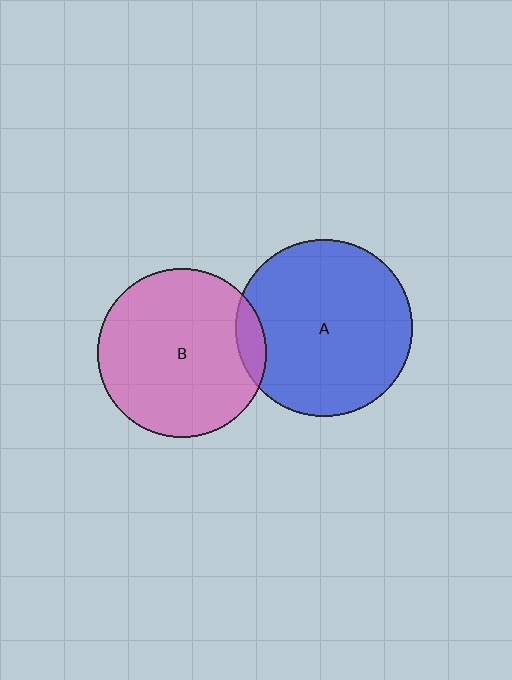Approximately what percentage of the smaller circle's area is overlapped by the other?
Approximately 10%.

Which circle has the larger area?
Circle A (blue).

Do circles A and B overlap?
Yes.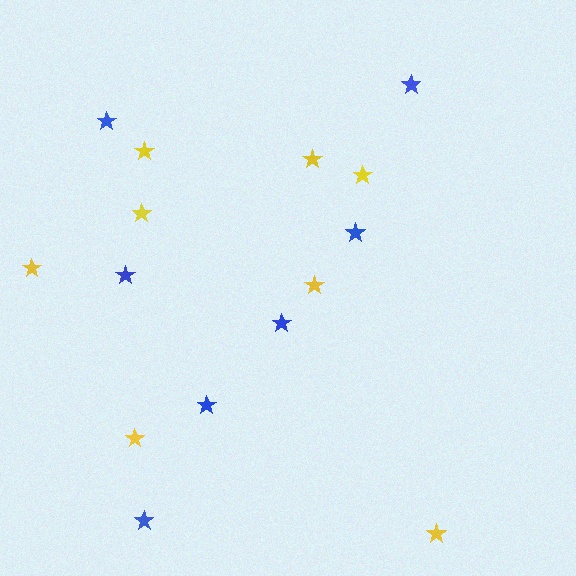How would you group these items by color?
There are 2 groups: one group of blue stars (7) and one group of yellow stars (8).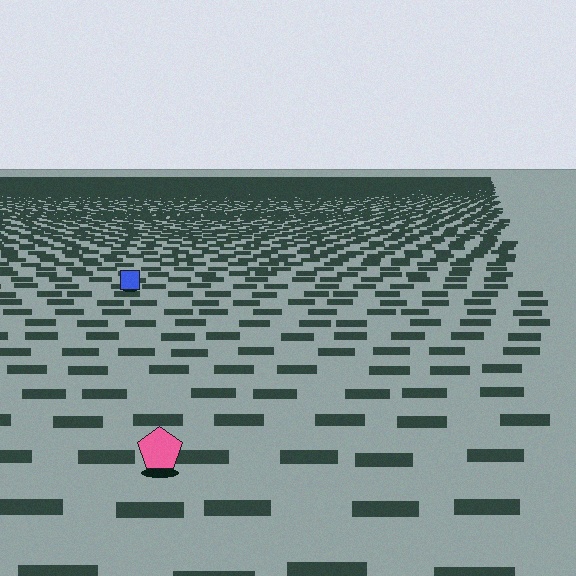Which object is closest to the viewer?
The pink pentagon is closest. The texture marks near it are larger and more spread out.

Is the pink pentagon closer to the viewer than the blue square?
Yes. The pink pentagon is closer — you can tell from the texture gradient: the ground texture is coarser near it.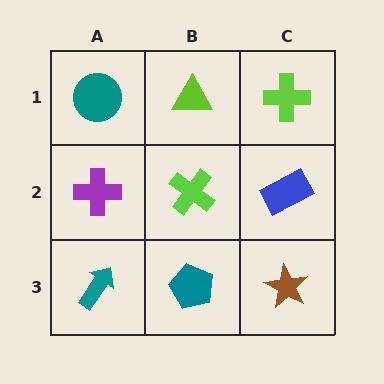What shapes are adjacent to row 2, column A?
A teal circle (row 1, column A), a teal arrow (row 3, column A), a lime cross (row 2, column B).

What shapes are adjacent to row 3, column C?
A blue rectangle (row 2, column C), a teal pentagon (row 3, column B).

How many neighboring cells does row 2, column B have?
4.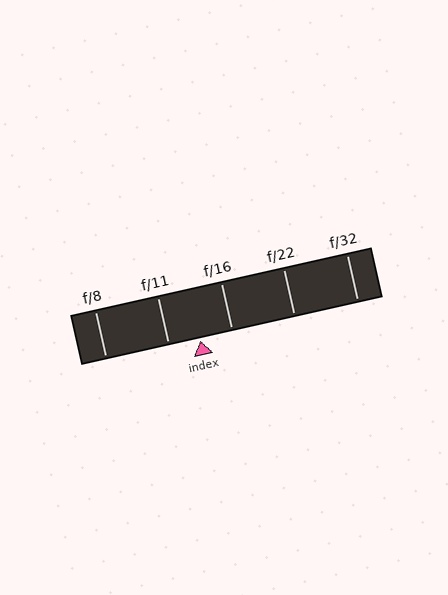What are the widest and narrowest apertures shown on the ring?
The widest aperture shown is f/8 and the narrowest is f/32.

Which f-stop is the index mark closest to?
The index mark is closest to f/16.